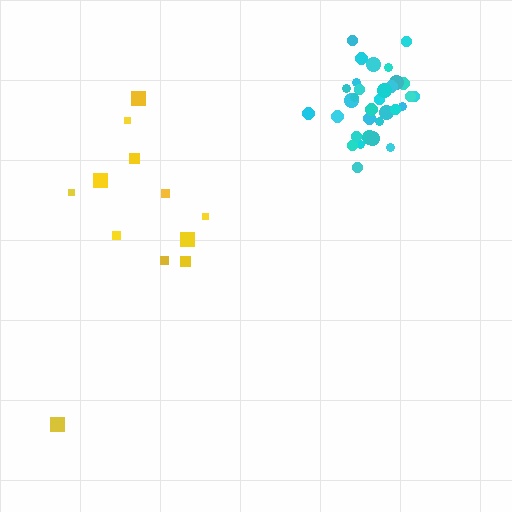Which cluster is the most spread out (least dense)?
Yellow.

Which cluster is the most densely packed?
Cyan.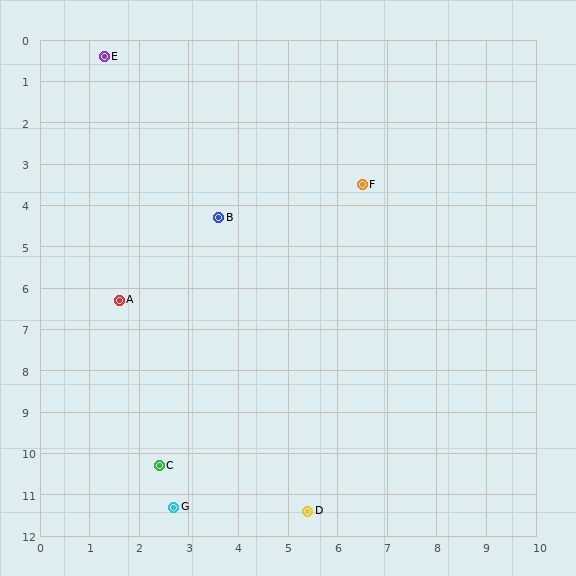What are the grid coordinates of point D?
Point D is at approximately (5.4, 11.4).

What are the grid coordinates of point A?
Point A is at approximately (1.6, 6.3).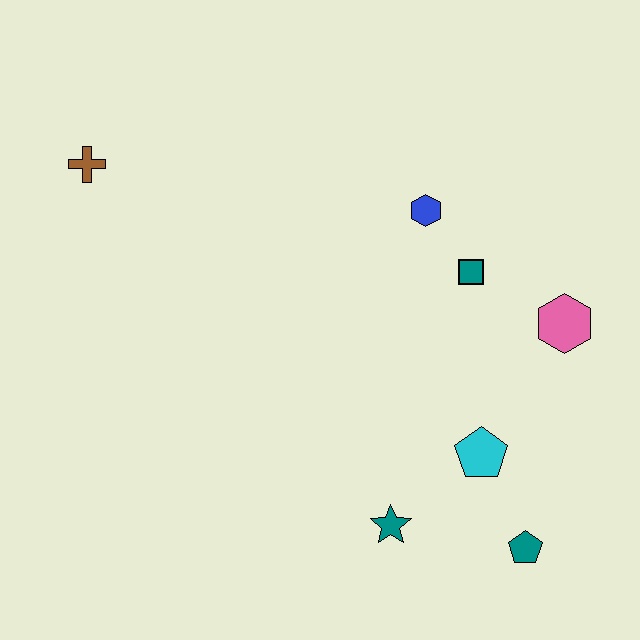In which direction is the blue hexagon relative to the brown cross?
The blue hexagon is to the right of the brown cross.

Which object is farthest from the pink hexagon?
The brown cross is farthest from the pink hexagon.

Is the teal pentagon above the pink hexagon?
No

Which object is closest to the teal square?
The blue hexagon is closest to the teal square.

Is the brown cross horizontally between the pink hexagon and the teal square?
No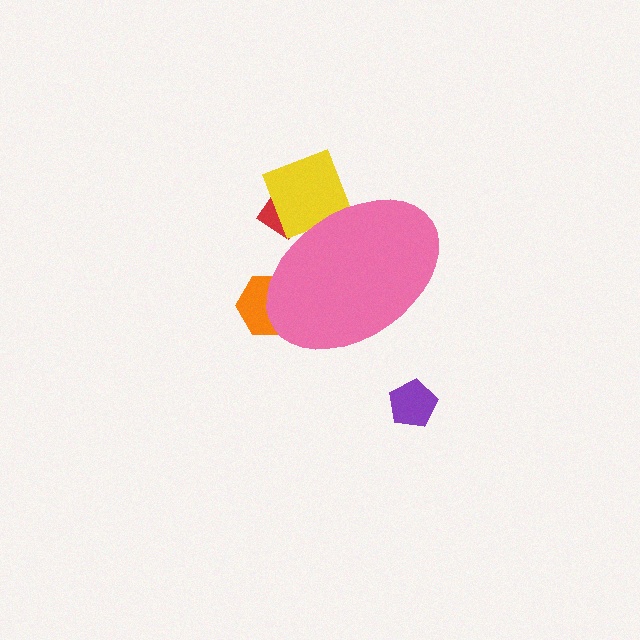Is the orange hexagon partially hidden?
Yes, the orange hexagon is partially hidden behind the pink ellipse.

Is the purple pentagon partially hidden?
No, the purple pentagon is fully visible.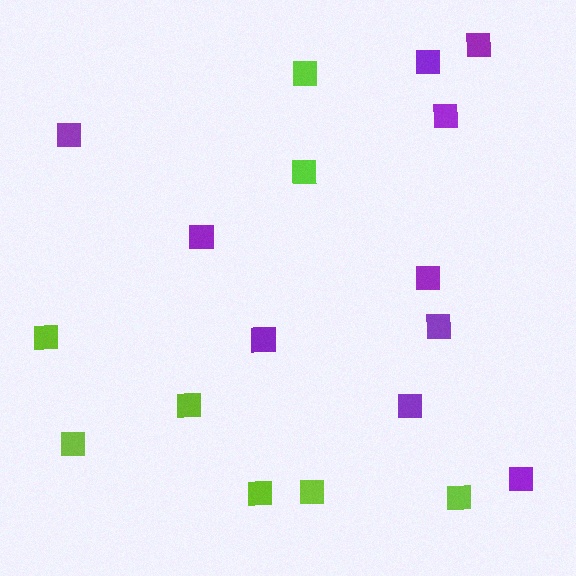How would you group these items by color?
There are 2 groups: one group of purple squares (10) and one group of lime squares (8).